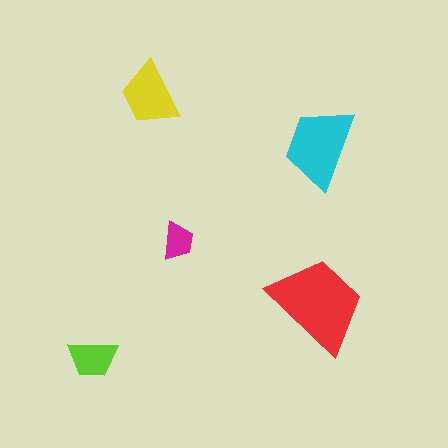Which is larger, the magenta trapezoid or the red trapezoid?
The red one.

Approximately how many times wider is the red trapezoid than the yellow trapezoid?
About 1.5 times wider.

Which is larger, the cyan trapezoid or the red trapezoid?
The red one.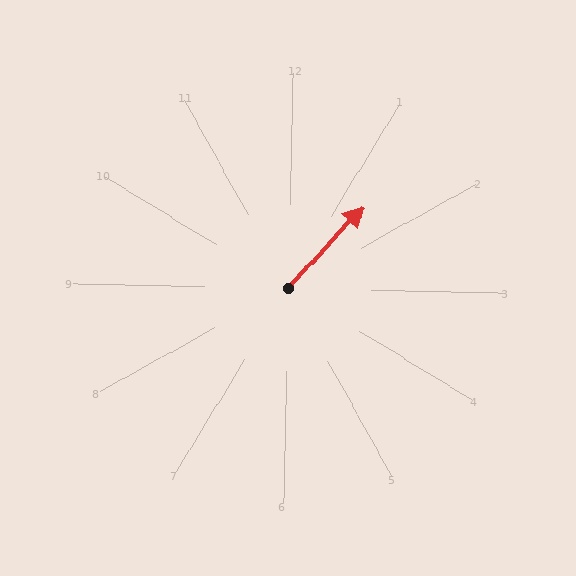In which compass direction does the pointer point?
Northeast.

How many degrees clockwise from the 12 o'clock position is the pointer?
Approximately 42 degrees.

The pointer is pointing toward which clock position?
Roughly 1 o'clock.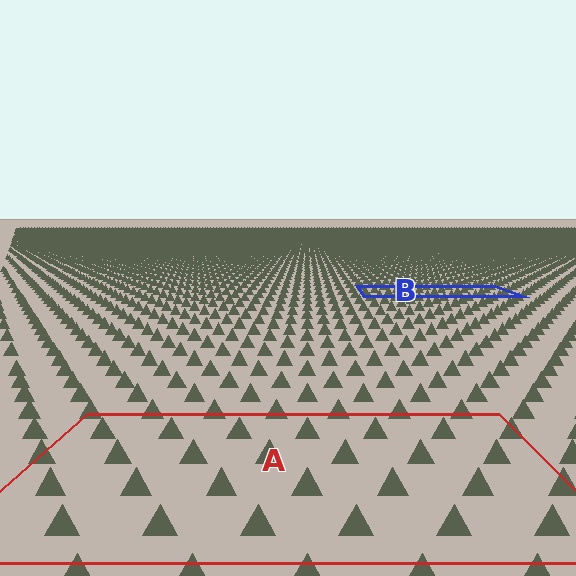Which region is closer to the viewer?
Region A is closer. The texture elements there are larger and more spread out.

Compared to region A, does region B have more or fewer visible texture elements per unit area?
Region B has more texture elements per unit area — they are packed more densely because it is farther away.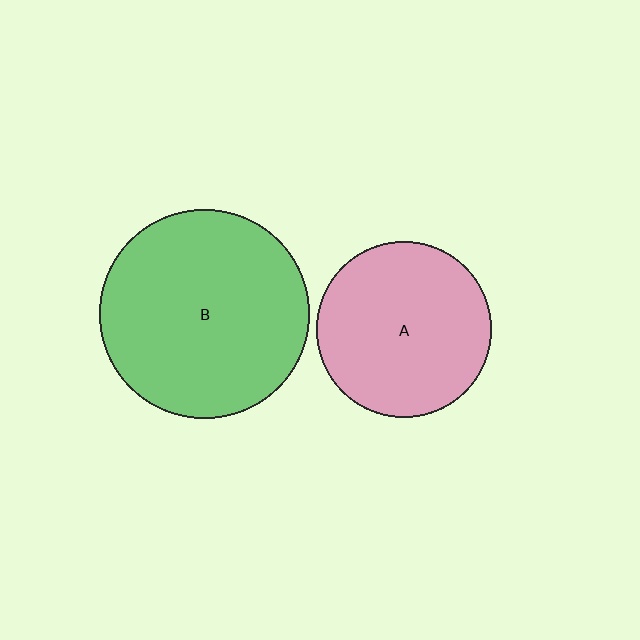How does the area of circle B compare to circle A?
Approximately 1.4 times.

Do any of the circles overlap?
No, none of the circles overlap.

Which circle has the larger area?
Circle B (green).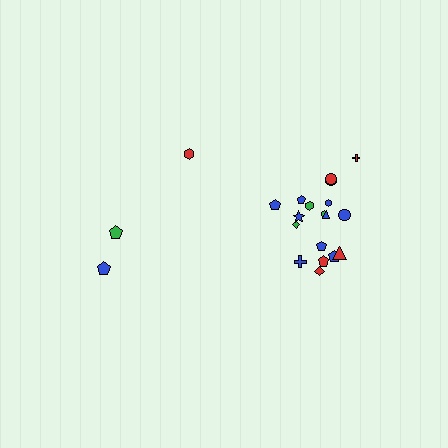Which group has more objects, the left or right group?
The right group.